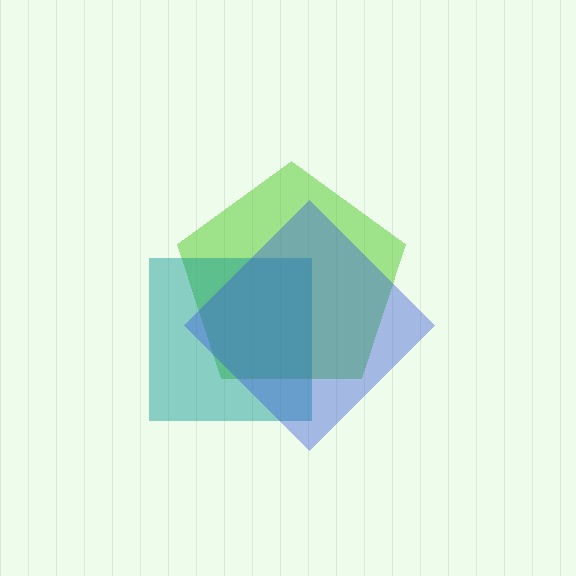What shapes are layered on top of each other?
The layered shapes are: a lime pentagon, a teal square, a blue diamond.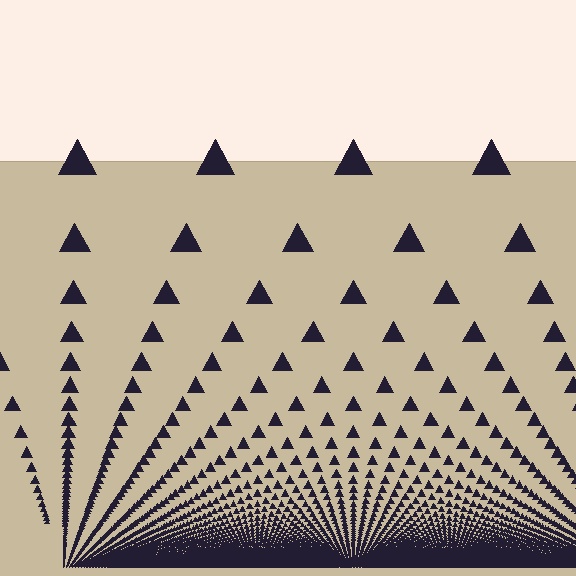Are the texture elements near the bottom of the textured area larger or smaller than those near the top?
Smaller. The gradient is inverted — elements near the bottom are smaller and denser.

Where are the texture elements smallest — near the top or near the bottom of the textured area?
Near the bottom.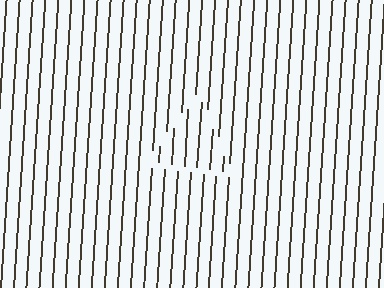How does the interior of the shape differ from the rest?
The interior of the shape contains the same grating, shifted by half a period — the contour is defined by the phase discontinuity where line-ends from the inner and outer gratings abut.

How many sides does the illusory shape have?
3 sides — the line-ends trace a triangle.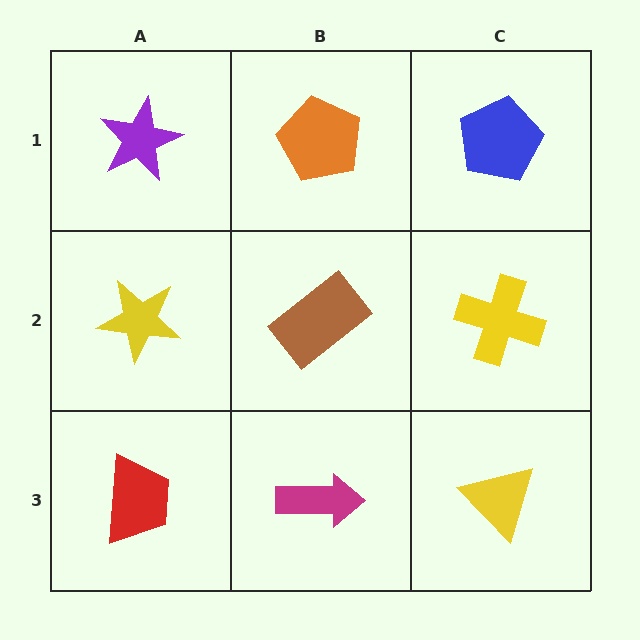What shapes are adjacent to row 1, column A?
A yellow star (row 2, column A), an orange pentagon (row 1, column B).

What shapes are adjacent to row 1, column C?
A yellow cross (row 2, column C), an orange pentagon (row 1, column B).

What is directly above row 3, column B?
A brown rectangle.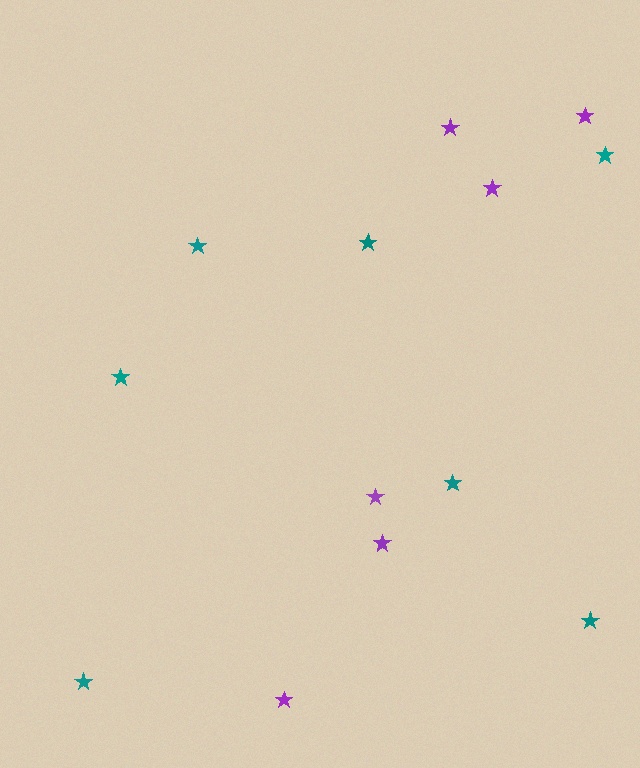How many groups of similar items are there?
There are 2 groups: one group of purple stars (6) and one group of teal stars (7).